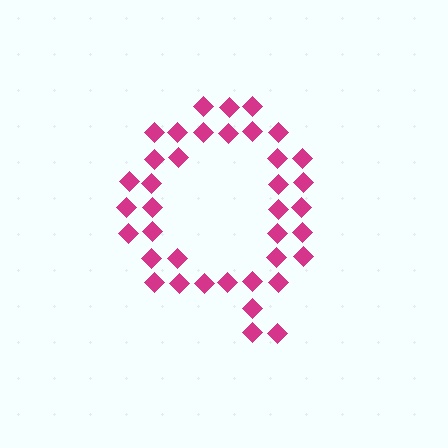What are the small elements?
The small elements are diamonds.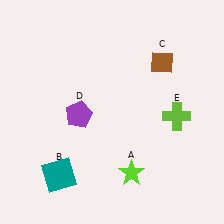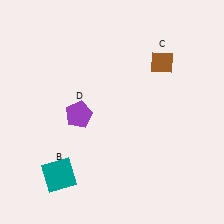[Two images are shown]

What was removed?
The lime star (A), the lime cross (E) were removed in Image 2.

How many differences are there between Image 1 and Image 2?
There are 2 differences between the two images.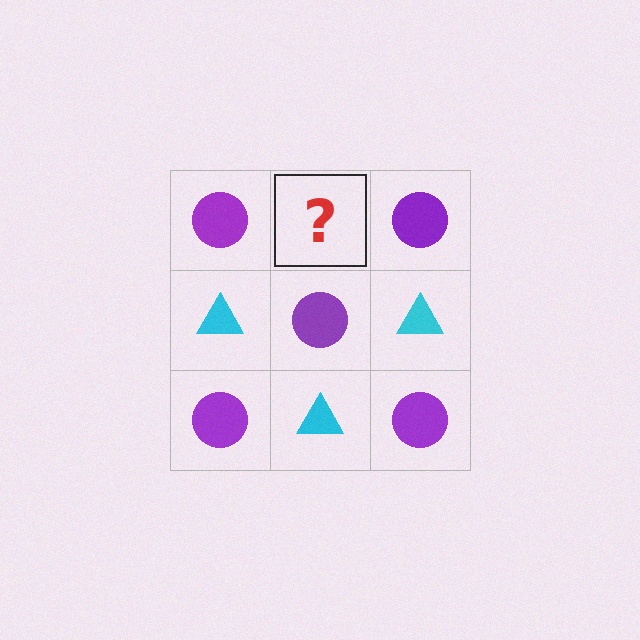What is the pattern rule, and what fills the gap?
The rule is that it alternates purple circle and cyan triangle in a checkerboard pattern. The gap should be filled with a cyan triangle.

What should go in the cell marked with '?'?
The missing cell should contain a cyan triangle.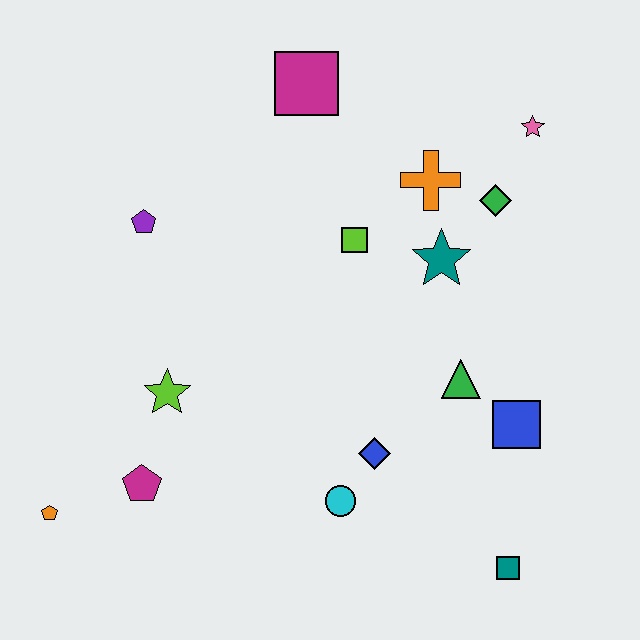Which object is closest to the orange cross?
The green diamond is closest to the orange cross.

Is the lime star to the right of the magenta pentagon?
Yes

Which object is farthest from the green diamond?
The orange pentagon is farthest from the green diamond.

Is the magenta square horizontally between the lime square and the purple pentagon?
Yes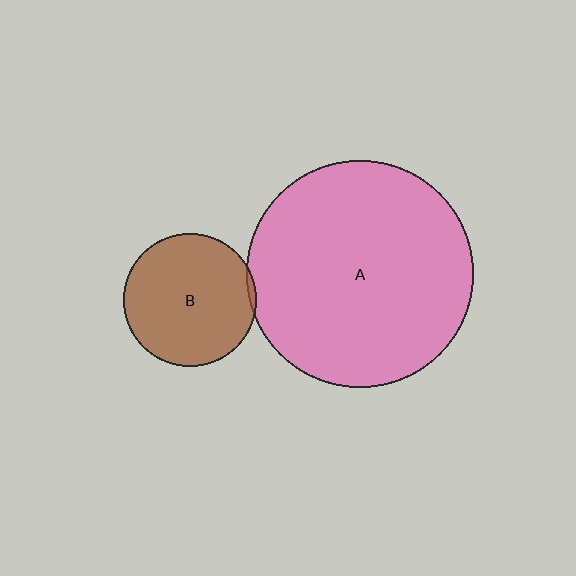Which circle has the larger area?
Circle A (pink).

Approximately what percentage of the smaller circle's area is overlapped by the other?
Approximately 5%.